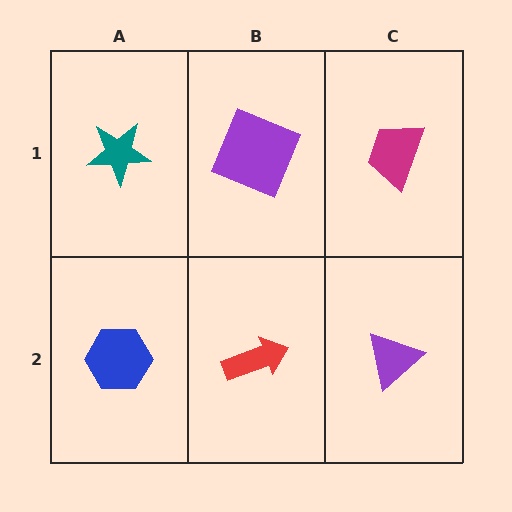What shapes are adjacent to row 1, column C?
A purple triangle (row 2, column C), a purple square (row 1, column B).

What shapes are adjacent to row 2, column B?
A purple square (row 1, column B), a blue hexagon (row 2, column A), a purple triangle (row 2, column C).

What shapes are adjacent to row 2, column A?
A teal star (row 1, column A), a red arrow (row 2, column B).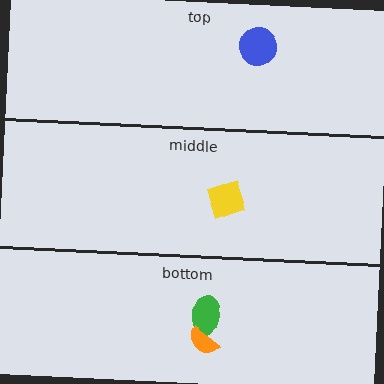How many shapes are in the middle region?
1.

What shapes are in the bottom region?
The green ellipse, the orange semicircle.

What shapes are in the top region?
The blue circle.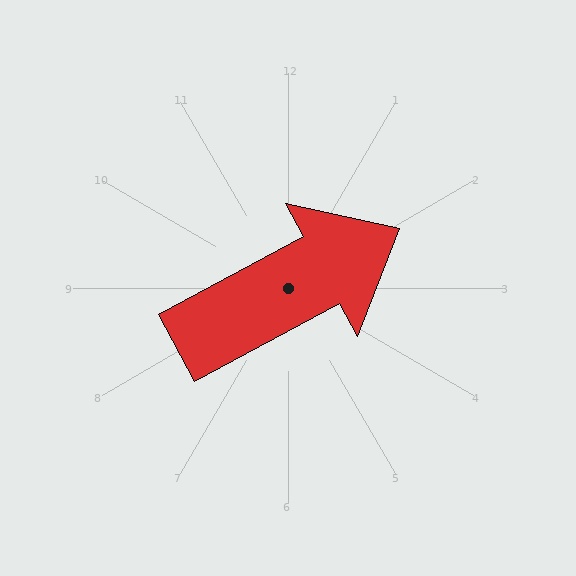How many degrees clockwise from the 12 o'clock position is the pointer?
Approximately 62 degrees.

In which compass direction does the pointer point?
Northeast.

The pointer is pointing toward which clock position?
Roughly 2 o'clock.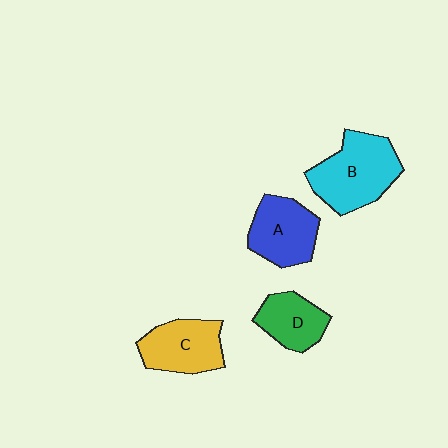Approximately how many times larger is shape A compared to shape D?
Approximately 1.3 times.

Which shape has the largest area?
Shape B (cyan).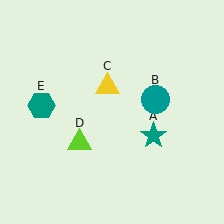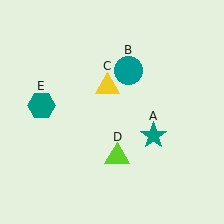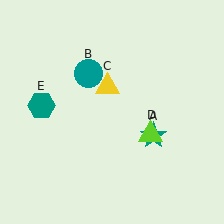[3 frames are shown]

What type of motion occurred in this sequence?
The teal circle (object B), lime triangle (object D) rotated counterclockwise around the center of the scene.